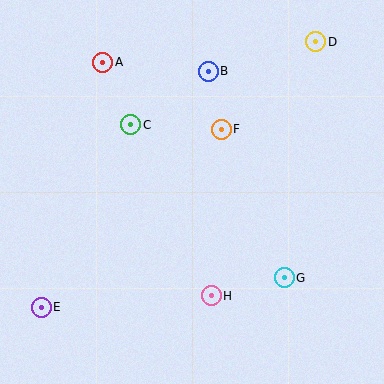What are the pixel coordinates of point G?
Point G is at (284, 278).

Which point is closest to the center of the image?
Point F at (221, 129) is closest to the center.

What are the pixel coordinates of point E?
Point E is at (41, 307).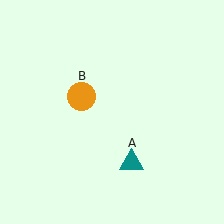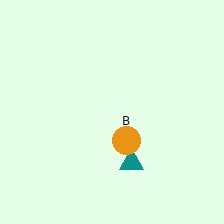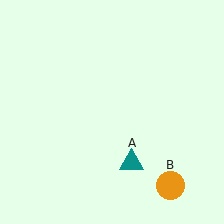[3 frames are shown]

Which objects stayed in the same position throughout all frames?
Teal triangle (object A) remained stationary.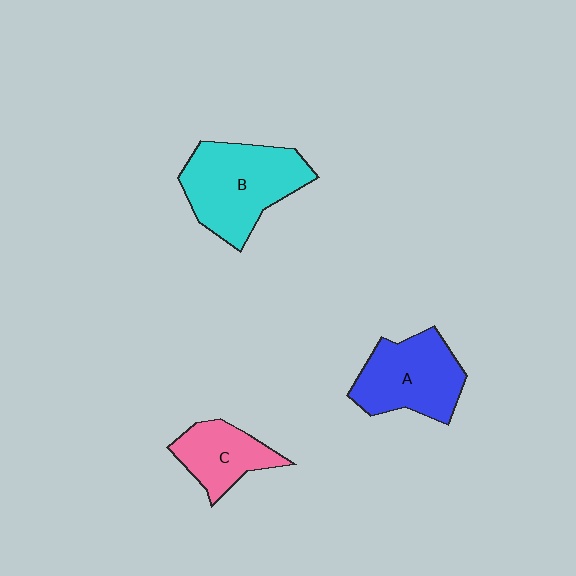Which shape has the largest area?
Shape B (cyan).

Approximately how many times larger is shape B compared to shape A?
Approximately 1.2 times.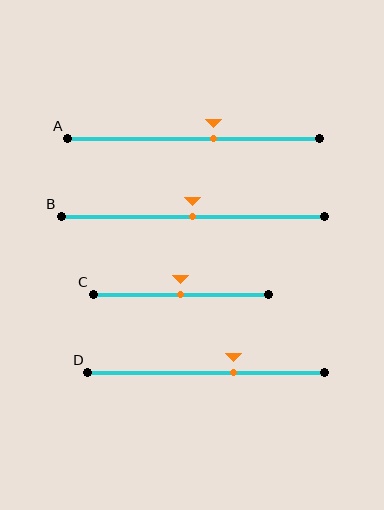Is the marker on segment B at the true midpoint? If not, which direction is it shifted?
Yes, the marker on segment B is at the true midpoint.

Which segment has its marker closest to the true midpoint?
Segment B has its marker closest to the true midpoint.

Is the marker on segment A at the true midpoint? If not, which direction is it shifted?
No, the marker on segment A is shifted to the right by about 8% of the segment length.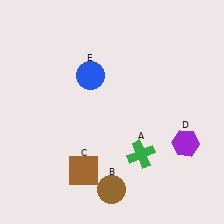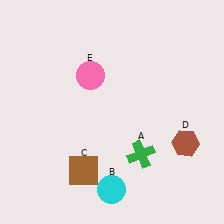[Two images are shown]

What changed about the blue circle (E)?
In Image 1, E is blue. In Image 2, it changed to pink.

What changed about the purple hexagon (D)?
In Image 1, D is purple. In Image 2, it changed to brown.